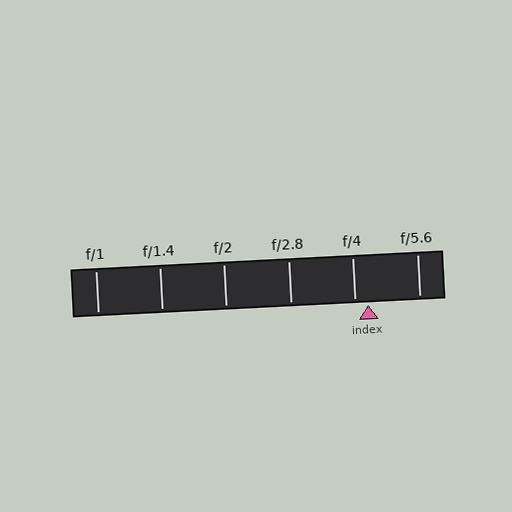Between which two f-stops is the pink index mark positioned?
The index mark is between f/4 and f/5.6.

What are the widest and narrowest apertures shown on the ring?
The widest aperture shown is f/1 and the narrowest is f/5.6.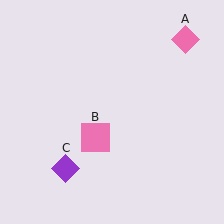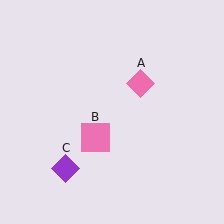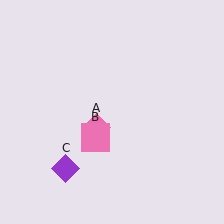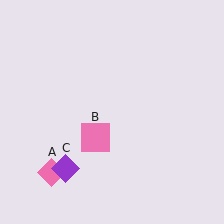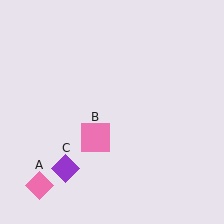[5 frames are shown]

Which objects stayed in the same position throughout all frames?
Pink square (object B) and purple diamond (object C) remained stationary.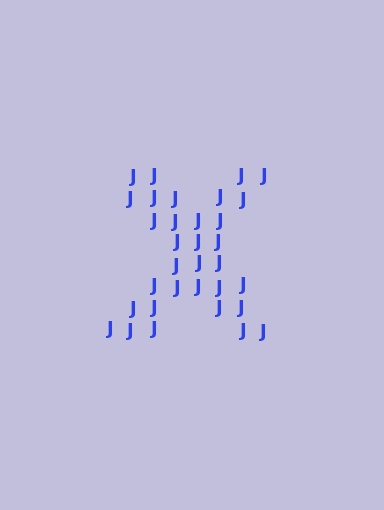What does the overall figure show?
The overall figure shows the letter X.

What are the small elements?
The small elements are letter J's.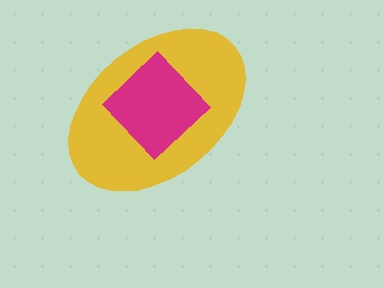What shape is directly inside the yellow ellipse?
The magenta diamond.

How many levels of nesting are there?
2.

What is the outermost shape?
The yellow ellipse.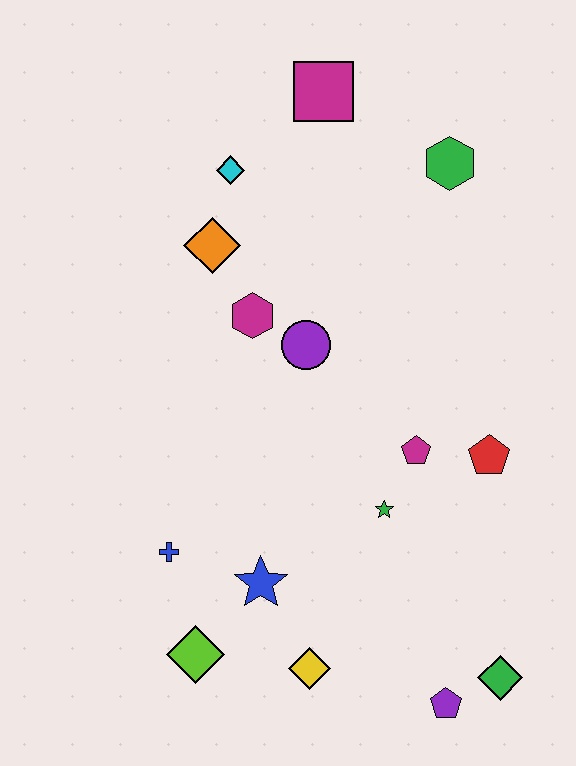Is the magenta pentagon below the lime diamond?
No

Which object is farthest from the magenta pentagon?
The magenta square is farthest from the magenta pentagon.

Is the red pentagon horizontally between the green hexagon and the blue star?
No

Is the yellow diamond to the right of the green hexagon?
No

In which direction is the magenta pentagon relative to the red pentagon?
The magenta pentagon is to the left of the red pentagon.